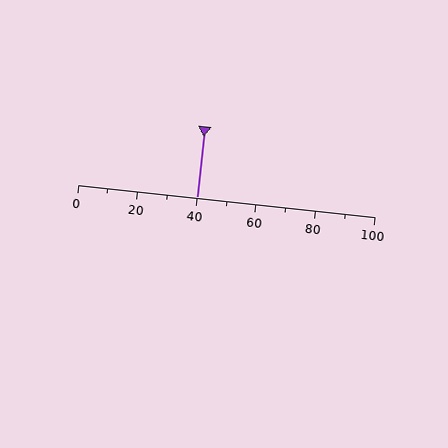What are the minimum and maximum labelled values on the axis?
The axis runs from 0 to 100.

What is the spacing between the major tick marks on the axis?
The major ticks are spaced 20 apart.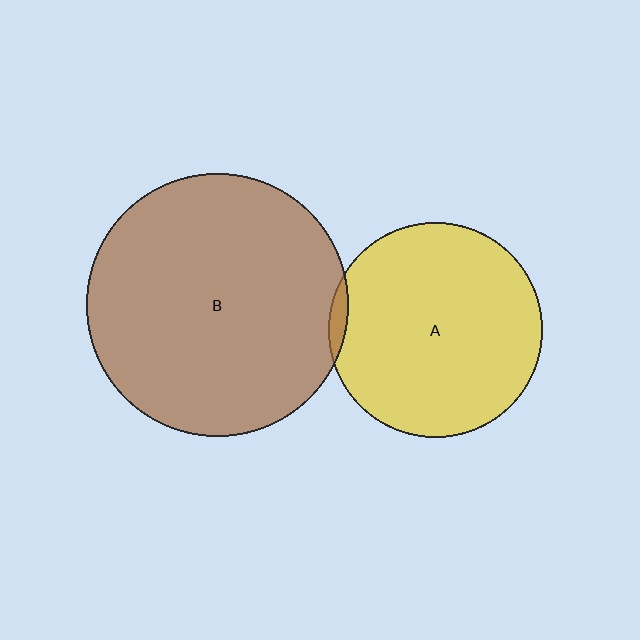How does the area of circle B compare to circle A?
Approximately 1.5 times.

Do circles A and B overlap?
Yes.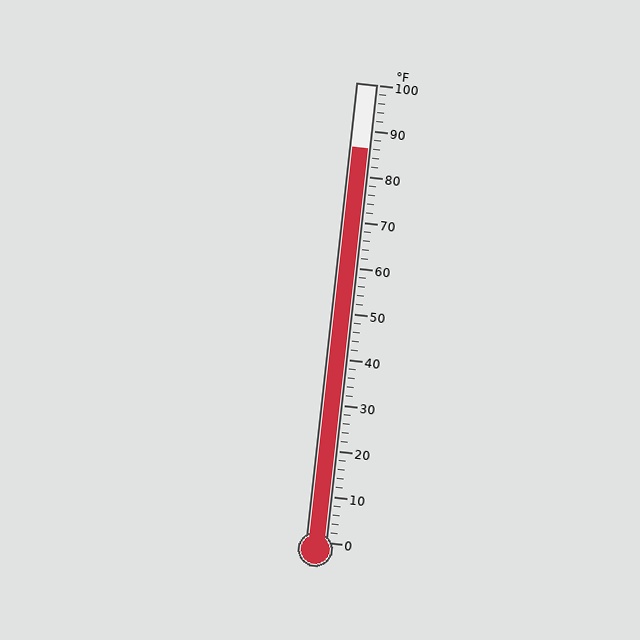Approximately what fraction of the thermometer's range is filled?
The thermometer is filled to approximately 85% of its range.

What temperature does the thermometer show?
The thermometer shows approximately 86°F.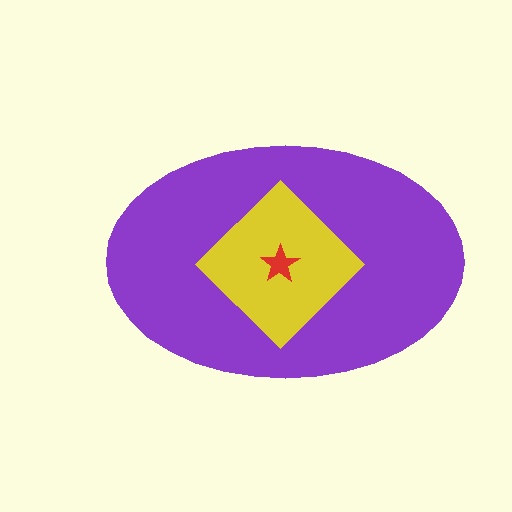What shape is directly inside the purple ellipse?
The yellow diamond.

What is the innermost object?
The red star.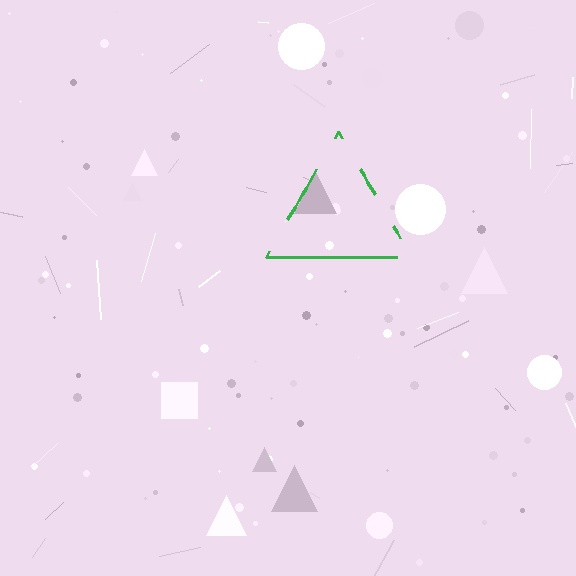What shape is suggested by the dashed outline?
The dashed outline suggests a triangle.